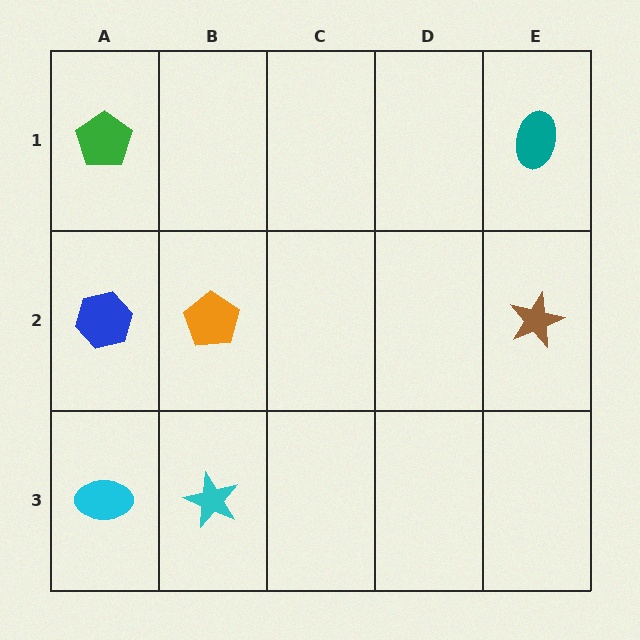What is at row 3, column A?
A cyan ellipse.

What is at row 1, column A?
A green pentagon.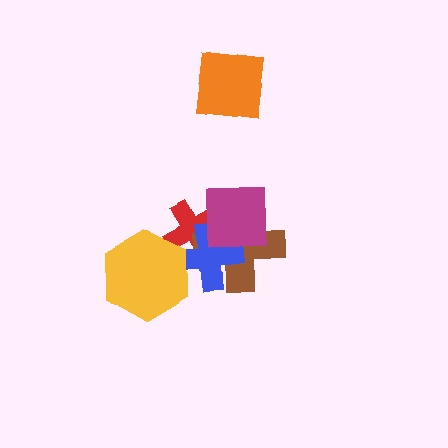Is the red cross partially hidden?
Yes, it is partially covered by another shape.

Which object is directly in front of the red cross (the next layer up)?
The brown cross is directly in front of the red cross.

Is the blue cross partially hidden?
Yes, it is partially covered by another shape.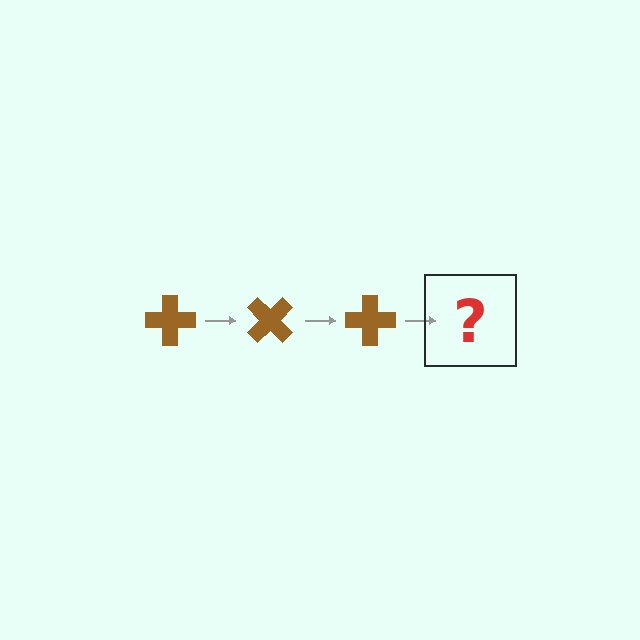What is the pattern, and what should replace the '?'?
The pattern is that the cross rotates 45 degrees each step. The '?' should be a brown cross rotated 135 degrees.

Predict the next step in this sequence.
The next step is a brown cross rotated 135 degrees.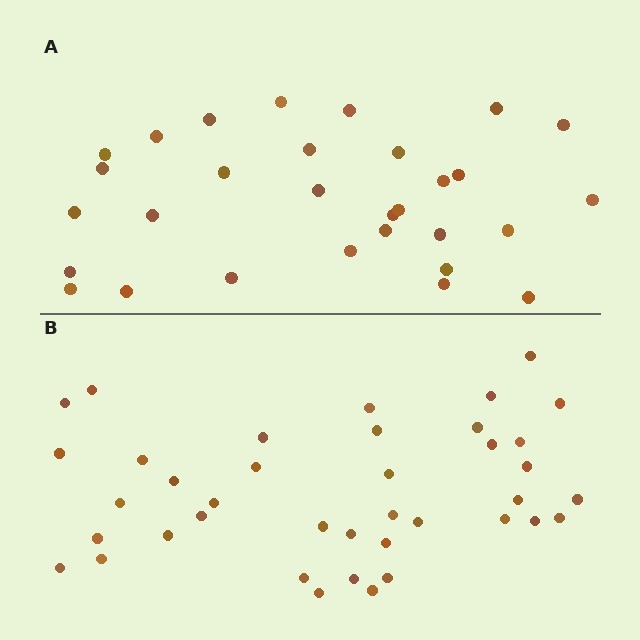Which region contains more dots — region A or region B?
Region B (the bottom region) has more dots.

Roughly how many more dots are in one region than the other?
Region B has roughly 8 or so more dots than region A.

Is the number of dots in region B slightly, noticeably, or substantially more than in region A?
Region B has noticeably more, but not dramatically so. The ratio is roughly 1.3 to 1.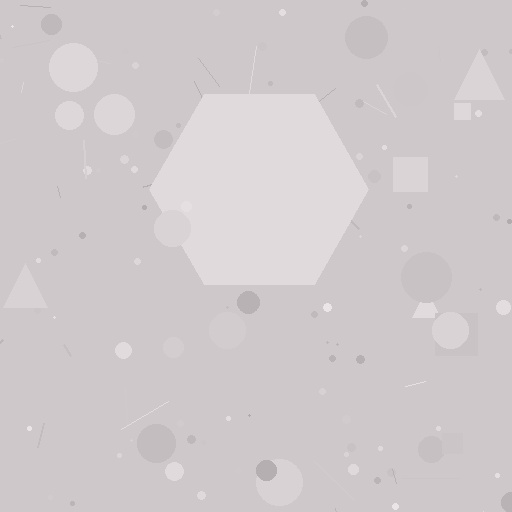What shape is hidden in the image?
A hexagon is hidden in the image.